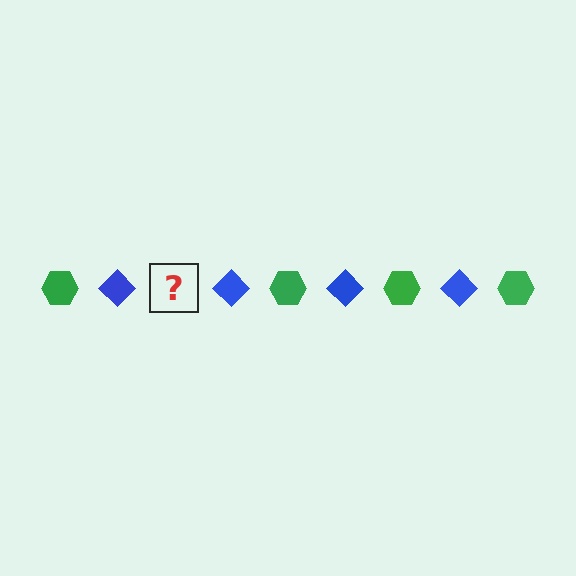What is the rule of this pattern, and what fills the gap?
The rule is that the pattern alternates between green hexagon and blue diamond. The gap should be filled with a green hexagon.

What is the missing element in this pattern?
The missing element is a green hexagon.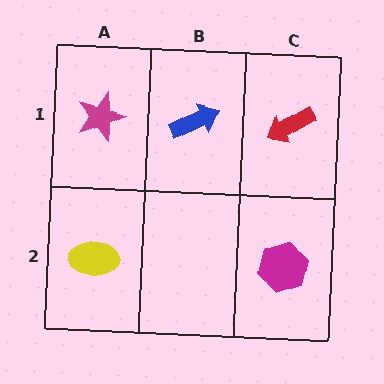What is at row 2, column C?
A magenta hexagon.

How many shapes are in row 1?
3 shapes.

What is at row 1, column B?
A blue arrow.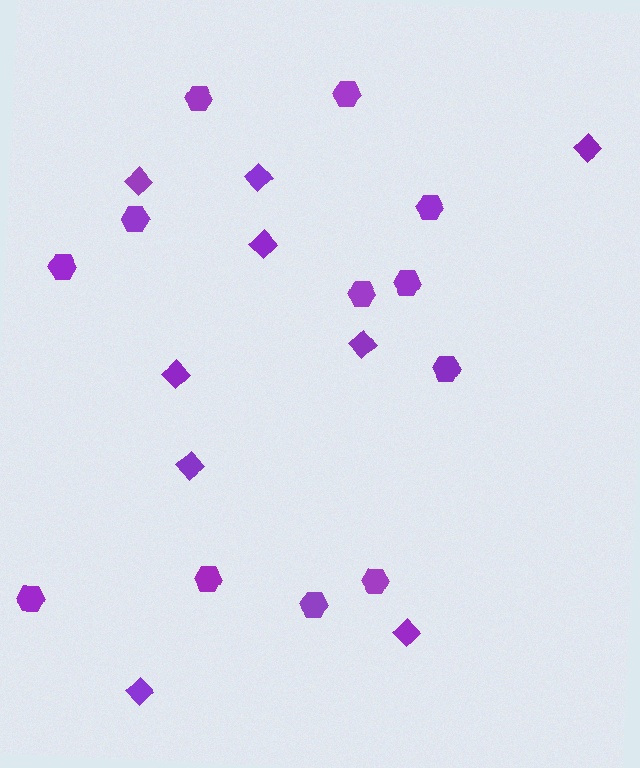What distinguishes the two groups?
There are 2 groups: one group of diamonds (9) and one group of hexagons (12).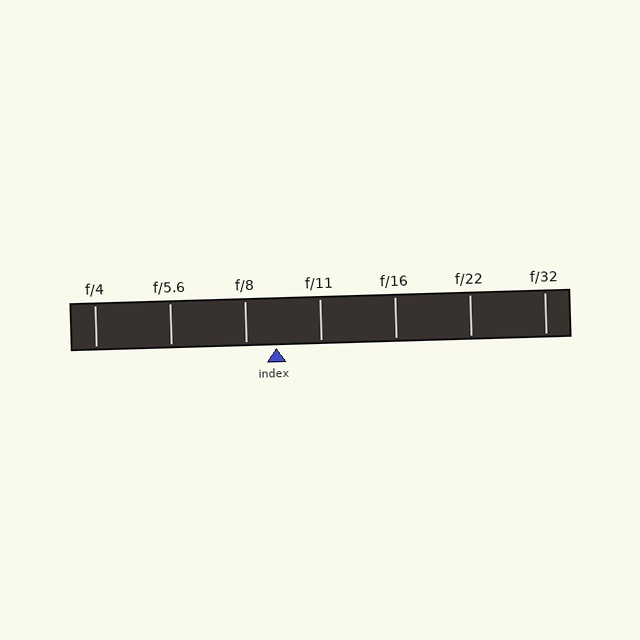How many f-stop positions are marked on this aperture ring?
There are 7 f-stop positions marked.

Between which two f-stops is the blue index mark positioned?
The index mark is between f/8 and f/11.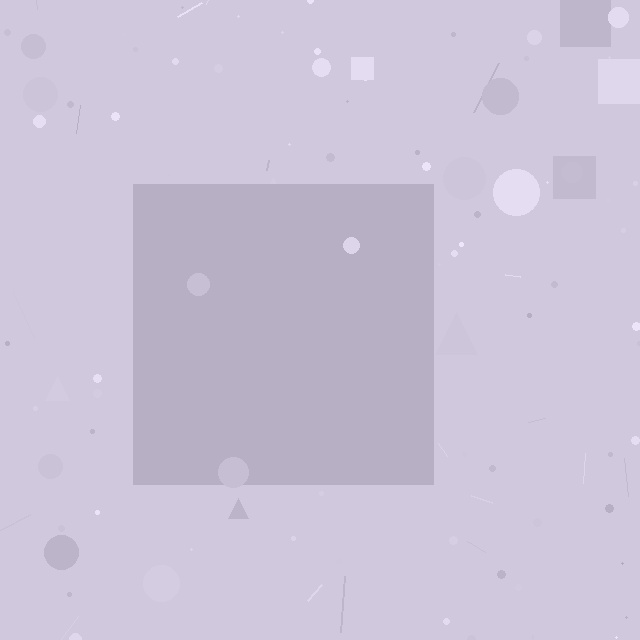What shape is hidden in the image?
A square is hidden in the image.